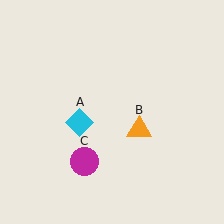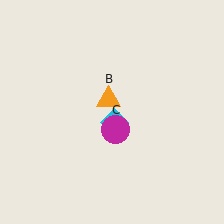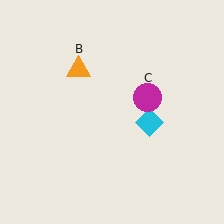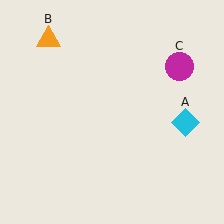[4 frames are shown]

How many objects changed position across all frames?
3 objects changed position: cyan diamond (object A), orange triangle (object B), magenta circle (object C).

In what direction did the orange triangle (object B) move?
The orange triangle (object B) moved up and to the left.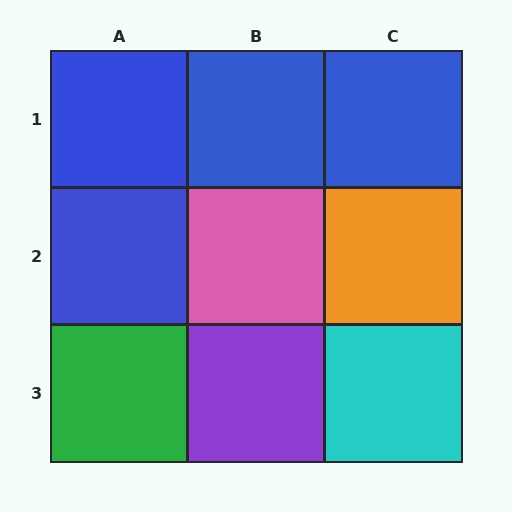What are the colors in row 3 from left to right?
Green, purple, cyan.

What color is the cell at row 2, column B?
Pink.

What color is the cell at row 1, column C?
Blue.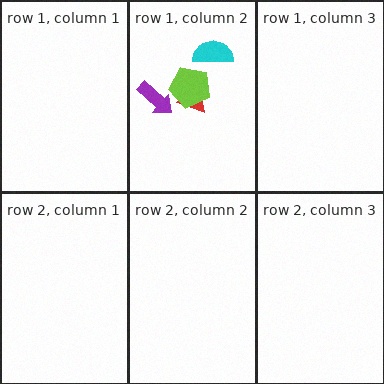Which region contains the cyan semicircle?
The row 1, column 2 region.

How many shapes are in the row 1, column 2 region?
4.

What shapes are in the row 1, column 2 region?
The red triangle, the cyan semicircle, the purple arrow, the lime pentagon.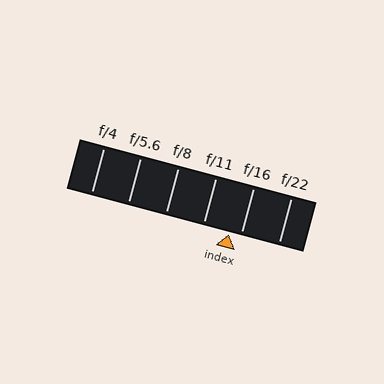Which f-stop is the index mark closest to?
The index mark is closest to f/16.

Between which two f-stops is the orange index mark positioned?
The index mark is between f/11 and f/16.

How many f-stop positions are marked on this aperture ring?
There are 6 f-stop positions marked.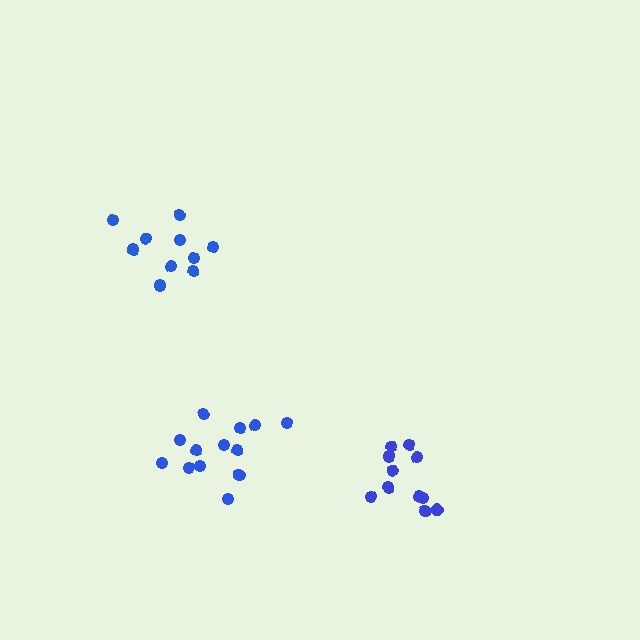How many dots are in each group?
Group 1: 10 dots, Group 2: 12 dots, Group 3: 13 dots (35 total).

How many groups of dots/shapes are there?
There are 3 groups.